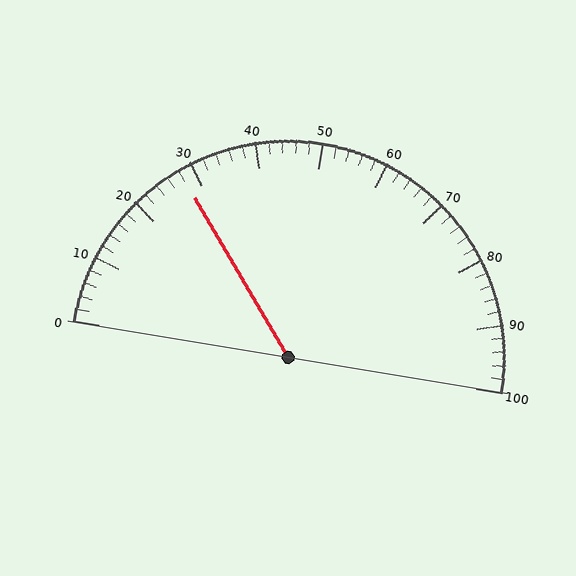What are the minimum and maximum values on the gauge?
The gauge ranges from 0 to 100.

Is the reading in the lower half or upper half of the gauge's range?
The reading is in the lower half of the range (0 to 100).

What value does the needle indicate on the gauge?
The needle indicates approximately 28.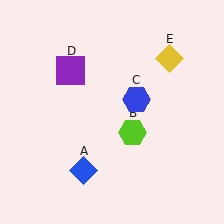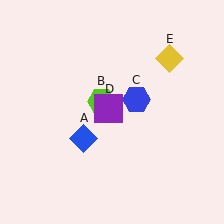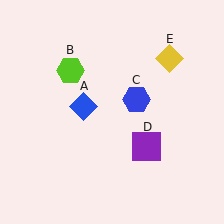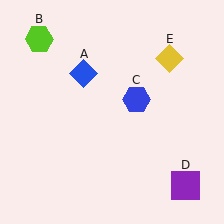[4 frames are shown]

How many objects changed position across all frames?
3 objects changed position: blue diamond (object A), lime hexagon (object B), purple square (object D).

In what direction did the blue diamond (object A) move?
The blue diamond (object A) moved up.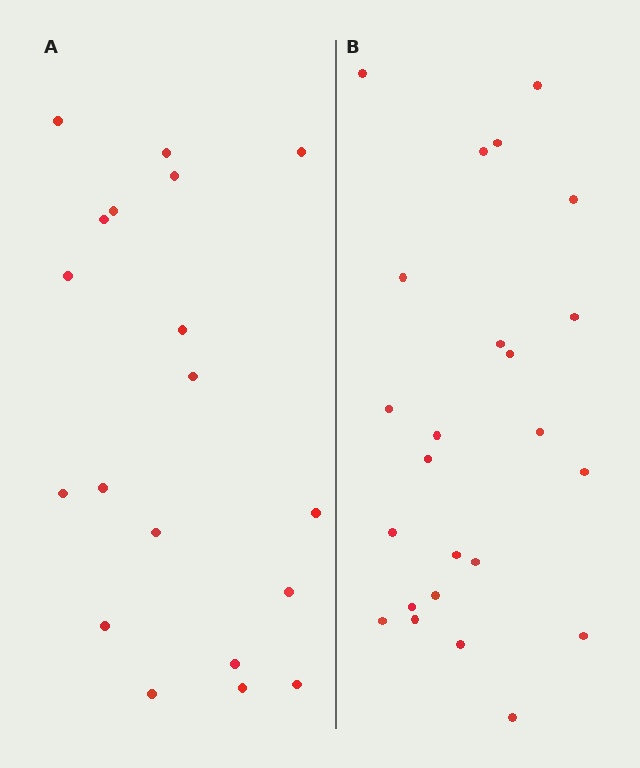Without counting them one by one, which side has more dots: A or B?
Region B (the right region) has more dots.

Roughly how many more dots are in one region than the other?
Region B has about 5 more dots than region A.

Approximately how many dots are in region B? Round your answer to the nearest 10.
About 20 dots. (The exact count is 24, which rounds to 20.)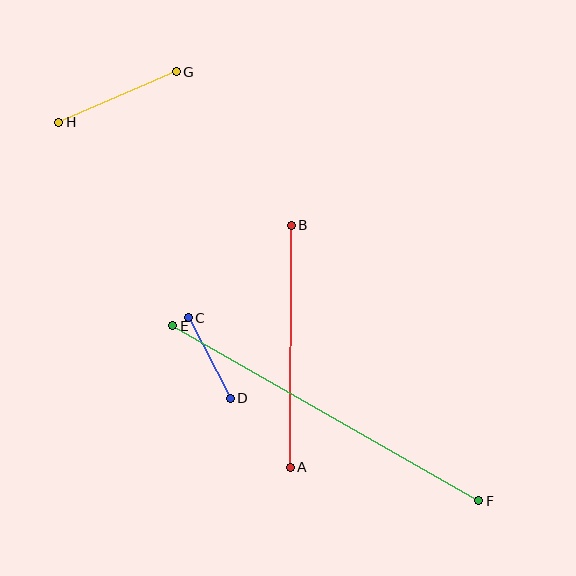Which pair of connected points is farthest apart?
Points E and F are farthest apart.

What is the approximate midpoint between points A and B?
The midpoint is at approximately (291, 346) pixels.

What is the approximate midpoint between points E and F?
The midpoint is at approximately (326, 413) pixels.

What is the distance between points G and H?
The distance is approximately 128 pixels.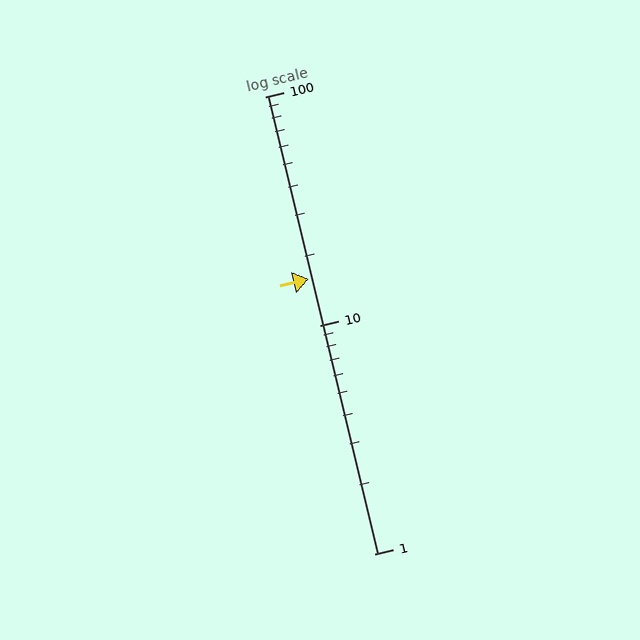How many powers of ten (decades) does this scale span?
The scale spans 2 decades, from 1 to 100.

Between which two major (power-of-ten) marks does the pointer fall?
The pointer is between 10 and 100.